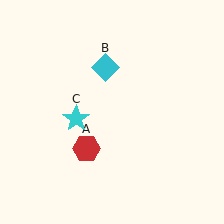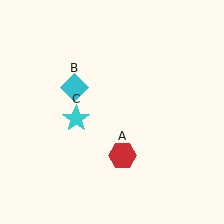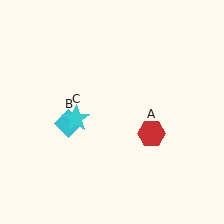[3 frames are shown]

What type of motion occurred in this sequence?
The red hexagon (object A), cyan diamond (object B) rotated counterclockwise around the center of the scene.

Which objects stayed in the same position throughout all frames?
Cyan star (object C) remained stationary.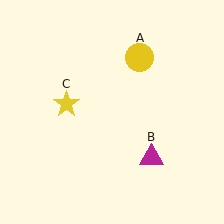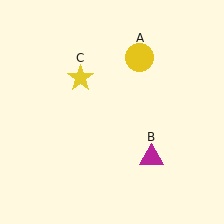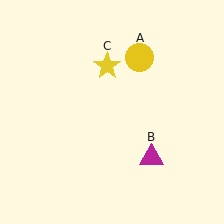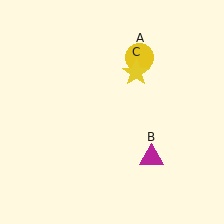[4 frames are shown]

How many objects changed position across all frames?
1 object changed position: yellow star (object C).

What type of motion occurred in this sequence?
The yellow star (object C) rotated clockwise around the center of the scene.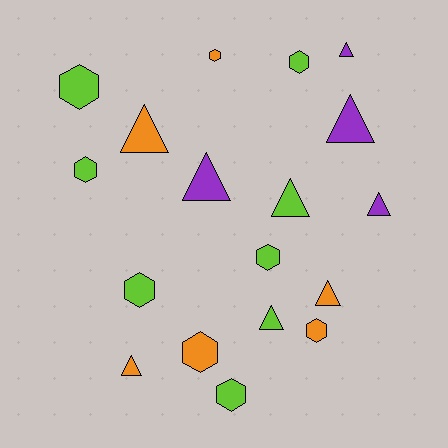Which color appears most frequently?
Lime, with 8 objects.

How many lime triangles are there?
There are 2 lime triangles.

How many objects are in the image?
There are 18 objects.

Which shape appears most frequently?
Triangle, with 9 objects.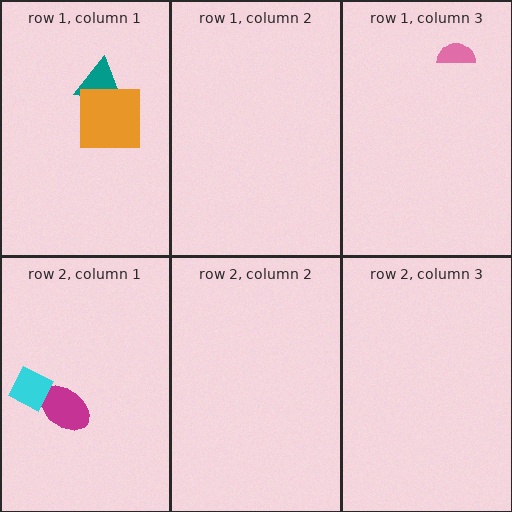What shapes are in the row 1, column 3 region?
The pink semicircle.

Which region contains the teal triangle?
The row 1, column 1 region.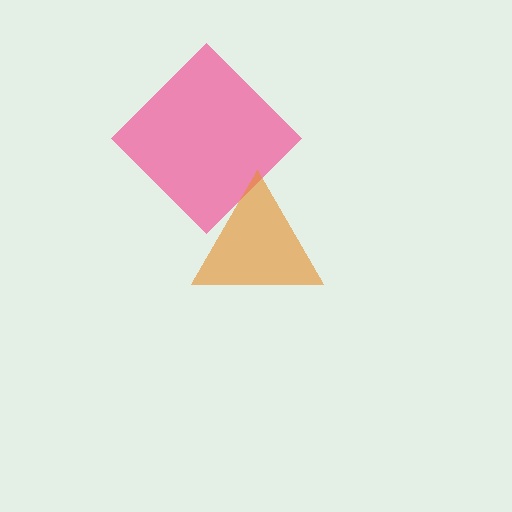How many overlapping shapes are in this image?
There are 2 overlapping shapes in the image.